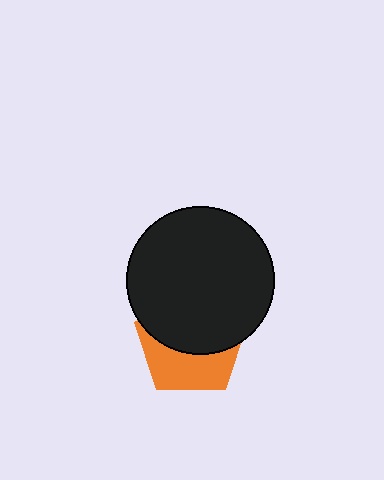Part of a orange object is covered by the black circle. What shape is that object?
It is a pentagon.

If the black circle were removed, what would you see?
You would see the complete orange pentagon.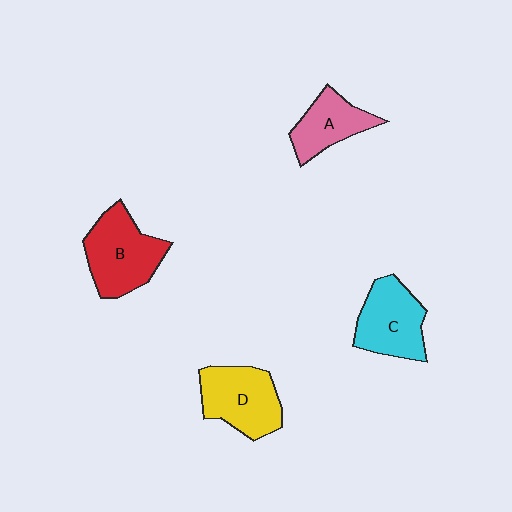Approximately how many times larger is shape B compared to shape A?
Approximately 1.5 times.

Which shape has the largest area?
Shape B (red).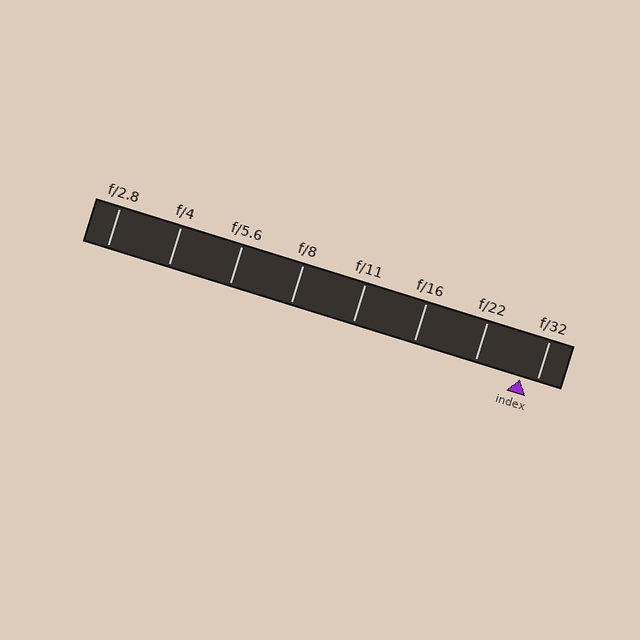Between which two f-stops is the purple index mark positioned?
The index mark is between f/22 and f/32.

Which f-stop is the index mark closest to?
The index mark is closest to f/32.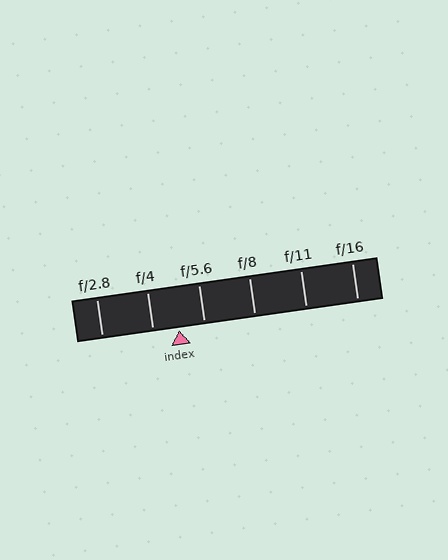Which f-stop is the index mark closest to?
The index mark is closest to f/4.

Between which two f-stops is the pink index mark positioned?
The index mark is between f/4 and f/5.6.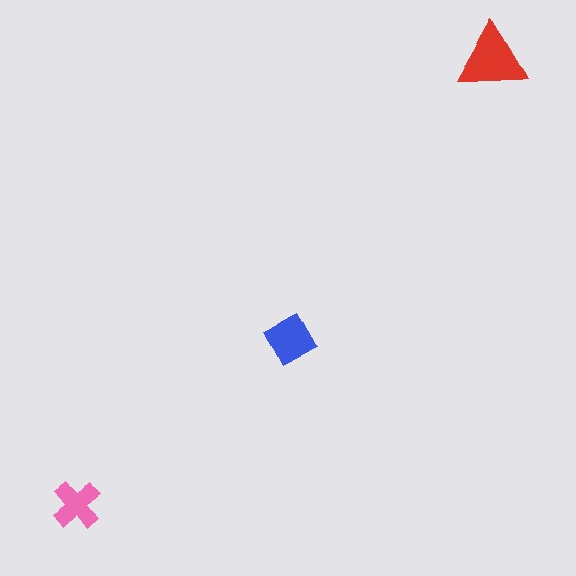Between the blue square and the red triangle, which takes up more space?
The red triangle.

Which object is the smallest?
The pink cross.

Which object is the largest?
The red triangle.